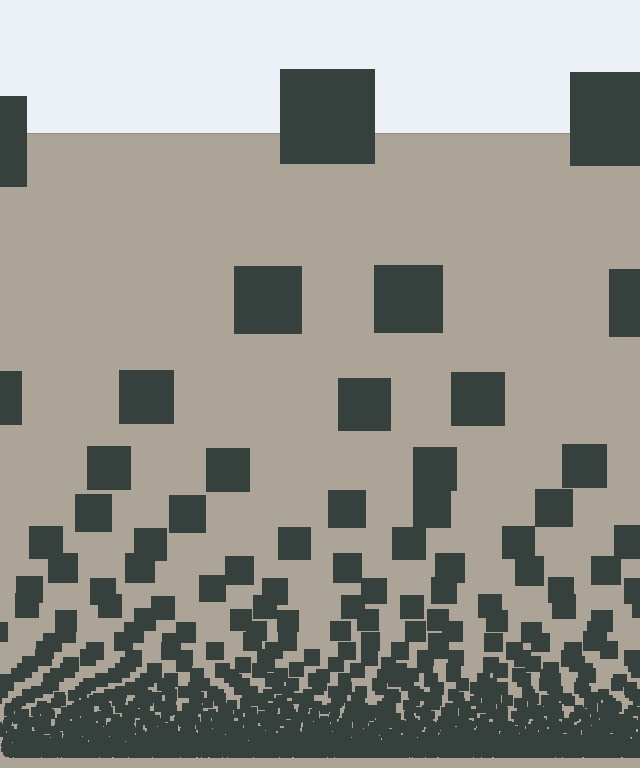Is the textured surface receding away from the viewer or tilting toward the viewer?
The surface appears to tilt toward the viewer. Texture elements get larger and sparser toward the top.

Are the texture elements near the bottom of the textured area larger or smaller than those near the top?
Smaller. The gradient is inverted — elements near the bottom are smaller and denser.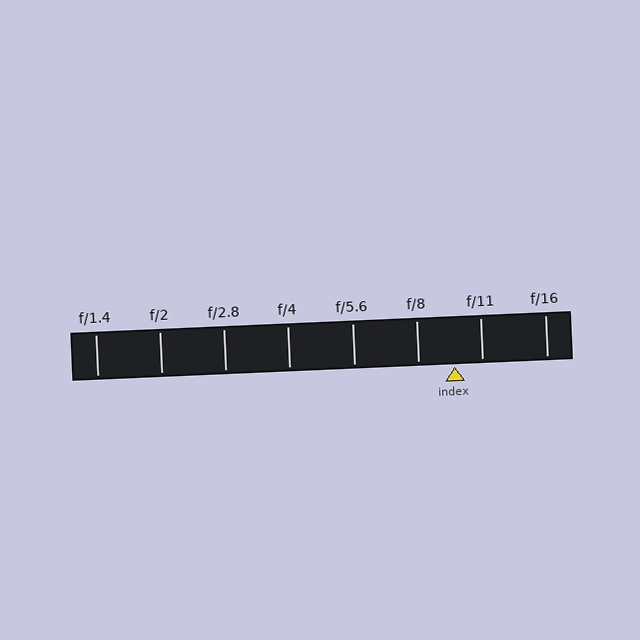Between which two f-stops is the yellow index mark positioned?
The index mark is between f/8 and f/11.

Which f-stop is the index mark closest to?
The index mark is closest to f/11.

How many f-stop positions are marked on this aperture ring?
There are 8 f-stop positions marked.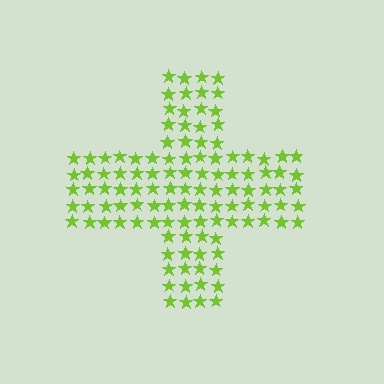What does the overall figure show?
The overall figure shows a cross.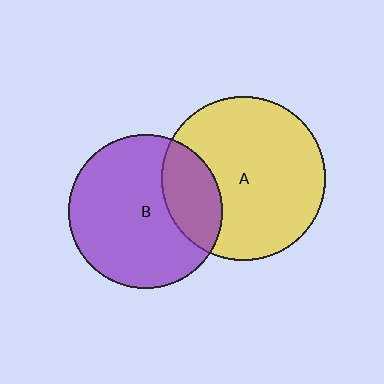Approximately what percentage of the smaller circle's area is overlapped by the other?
Approximately 25%.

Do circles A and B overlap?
Yes.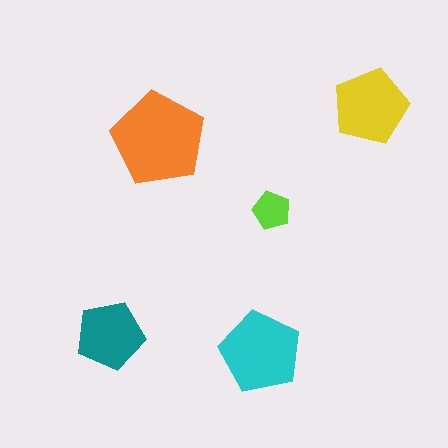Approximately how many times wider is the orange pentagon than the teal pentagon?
About 1.5 times wider.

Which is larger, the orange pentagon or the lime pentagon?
The orange one.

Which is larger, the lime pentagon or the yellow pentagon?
The yellow one.